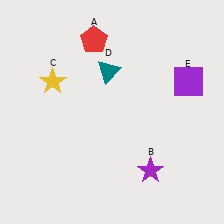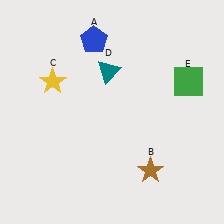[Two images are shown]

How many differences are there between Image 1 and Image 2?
There are 3 differences between the two images.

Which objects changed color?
A changed from red to blue. B changed from purple to brown. E changed from purple to green.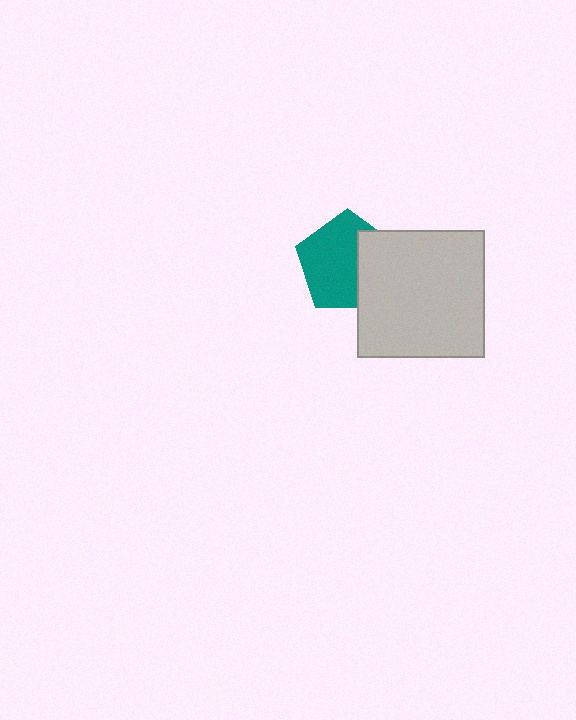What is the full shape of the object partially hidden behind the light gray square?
The partially hidden object is a teal pentagon.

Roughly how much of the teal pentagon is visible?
Most of it is visible (roughly 65%).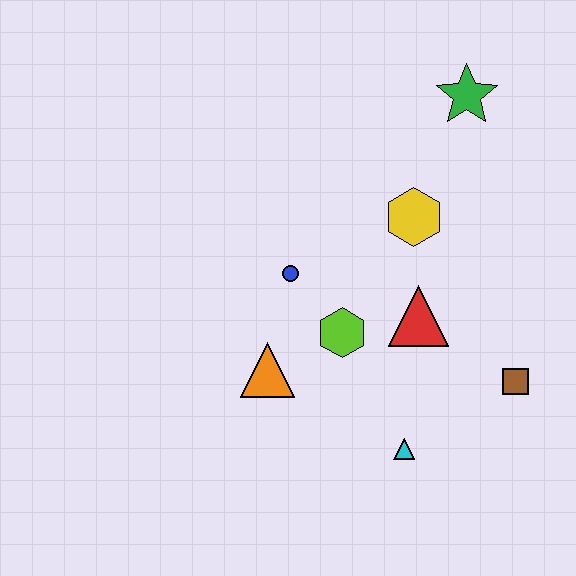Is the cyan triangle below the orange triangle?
Yes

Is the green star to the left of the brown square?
Yes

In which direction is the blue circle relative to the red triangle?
The blue circle is to the left of the red triangle.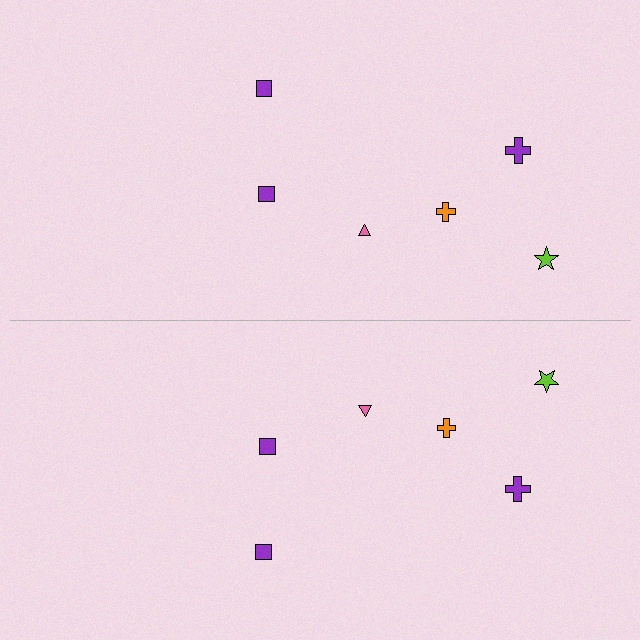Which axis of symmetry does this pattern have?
The pattern has a horizontal axis of symmetry running through the center of the image.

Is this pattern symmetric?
Yes, this pattern has bilateral (reflection) symmetry.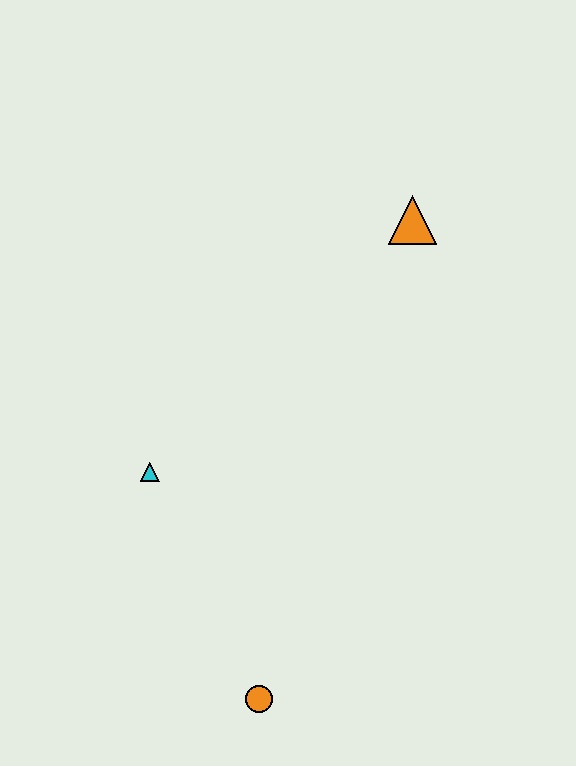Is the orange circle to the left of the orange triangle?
Yes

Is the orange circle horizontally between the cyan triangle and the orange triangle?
Yes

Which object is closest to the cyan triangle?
The orange circle is closest to the cyan triangle.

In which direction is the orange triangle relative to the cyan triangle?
The orange triangle is to the right of the cyan triangle.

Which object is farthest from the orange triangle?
The orange circle is farthest from the orange triangle.